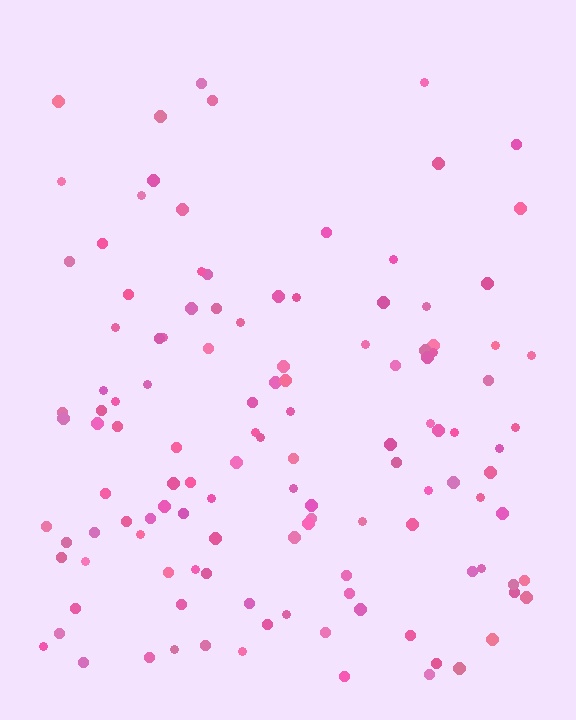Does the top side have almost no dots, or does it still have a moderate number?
Still a moderate number, just noticeably fewer than the bottom.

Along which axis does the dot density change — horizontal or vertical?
Vertical.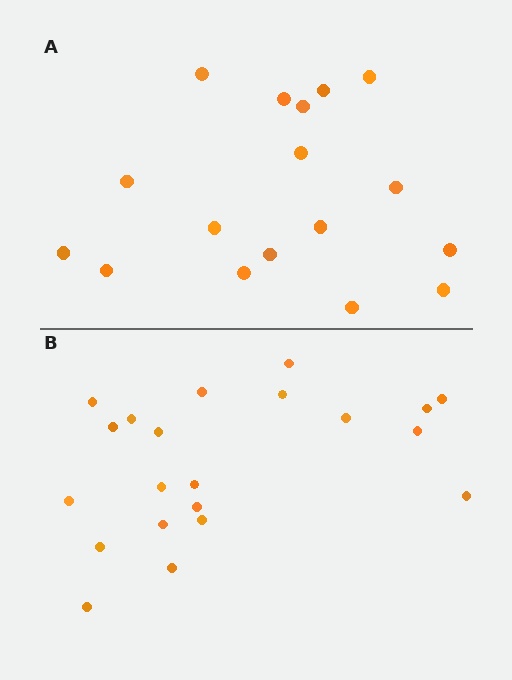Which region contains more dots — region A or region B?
Region B (the bottom region) has more dots.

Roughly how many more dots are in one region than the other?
Region B has about 4 more dots than region A.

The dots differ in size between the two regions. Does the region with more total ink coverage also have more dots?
No. Region A has more total ink coverage because its dots are larger, but region B actually contains more individual dots. Total area can be misleading — the number of items is what matters here.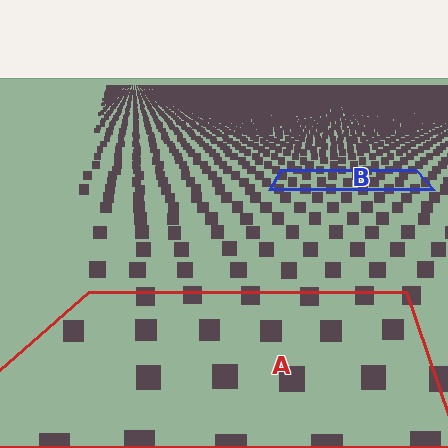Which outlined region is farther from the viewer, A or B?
Region B is farther from the viewer — the texture elements inside it appear smaller and more densely packed.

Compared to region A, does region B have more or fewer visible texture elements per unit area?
Region B has more texture elements per unit area — they are packed more densely because it is farther away.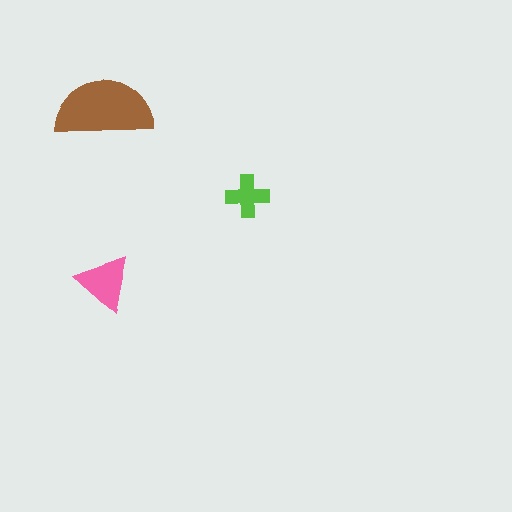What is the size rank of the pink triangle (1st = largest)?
2nd.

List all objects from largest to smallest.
The brown semicircle, the pink triangle, the lime cross.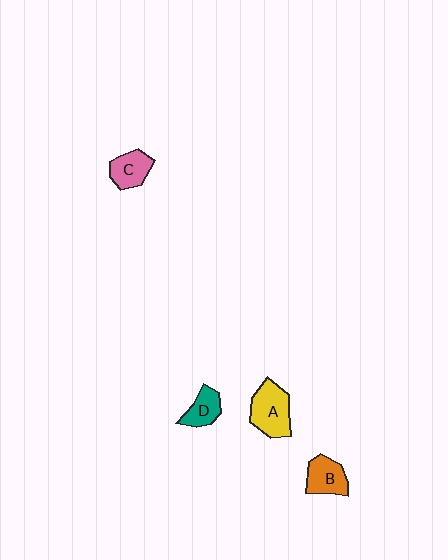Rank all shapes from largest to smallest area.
From largest to smallest: A (yellow), B (orange), C (pink), D (teal).